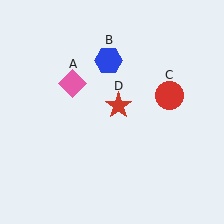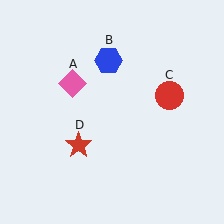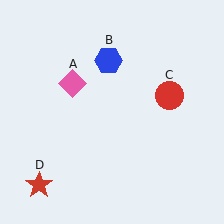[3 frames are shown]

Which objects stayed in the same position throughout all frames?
Pink diamond (object A) and blue hexagon (object B) and red circle (object C) remained stationary.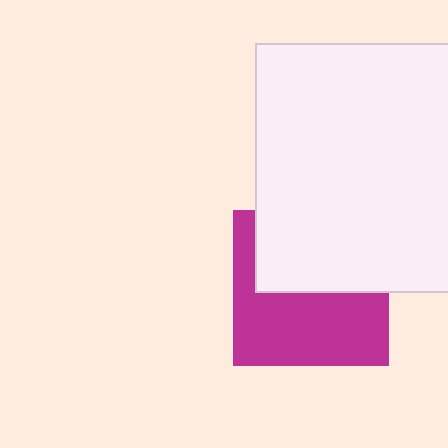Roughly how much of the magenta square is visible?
About half of it is visible (roughly 54%).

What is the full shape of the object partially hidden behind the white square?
The partially hidden object is a magenta square.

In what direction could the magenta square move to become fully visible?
The magenta square could move down. That would shift it out from behind the white square entirely.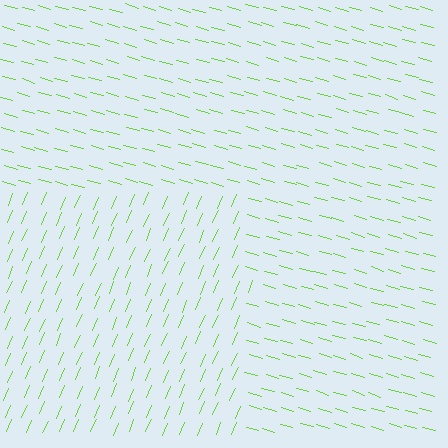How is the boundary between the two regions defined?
The boundary is defined purely by a change in line orientation (approximately 83 degrees difference). All lines are the same color and thickness.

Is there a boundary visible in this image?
Yes, there is a texture boundary formed by a change in line orientation.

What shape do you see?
I see a rectangle.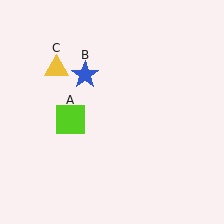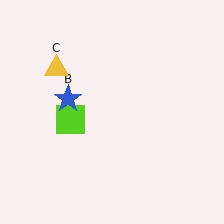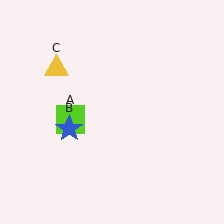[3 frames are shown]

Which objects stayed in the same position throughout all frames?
Lime square (object A) and yellow triangle (object C) remained stationary.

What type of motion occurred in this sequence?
The blue star (object B) rotated counterclockwise around the center of the scene.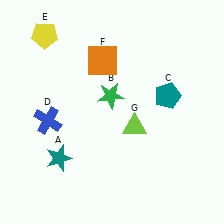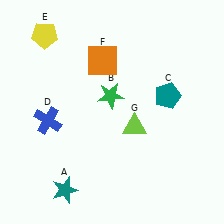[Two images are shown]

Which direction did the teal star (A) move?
The teal star (A) moved down.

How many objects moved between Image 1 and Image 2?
1 object moved between the two images.